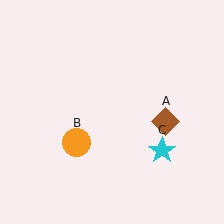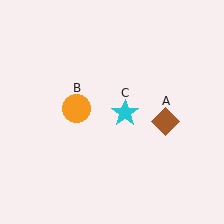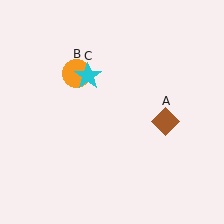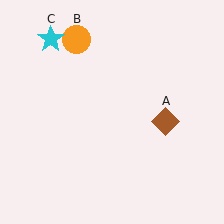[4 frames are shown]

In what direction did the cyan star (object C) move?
The cyan star (object C) moved up and to the left.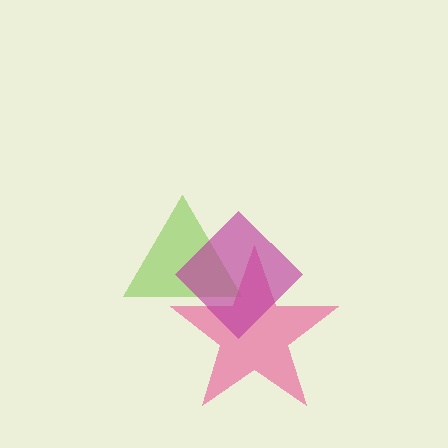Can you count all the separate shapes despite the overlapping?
Yes, there are 3 separate shapes.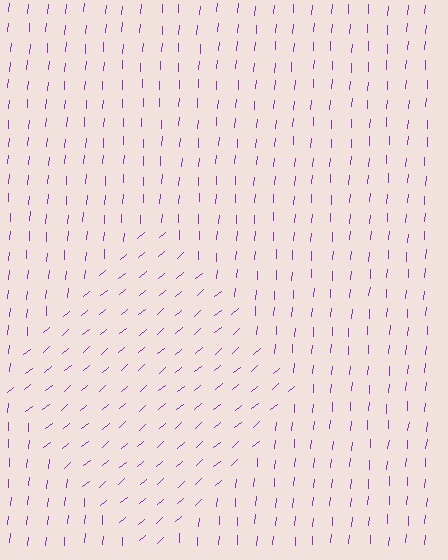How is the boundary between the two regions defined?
The boundary is defined purely by a change in line orientation (approximately 45 degrees difference). All lines are the same color and thickness.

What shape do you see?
I see a diamond.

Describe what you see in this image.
The image is filled with small purple line segments. A diamond region in the image has lines oriented differently from the surrounding lines, creating a visible texture boundary.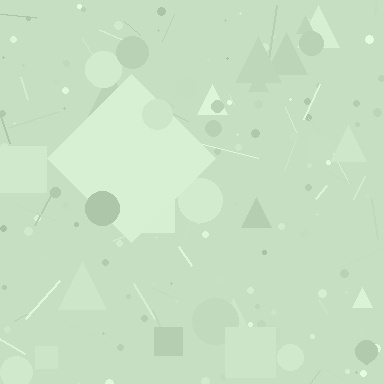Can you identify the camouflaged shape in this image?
The camouflaged shape is a diamond.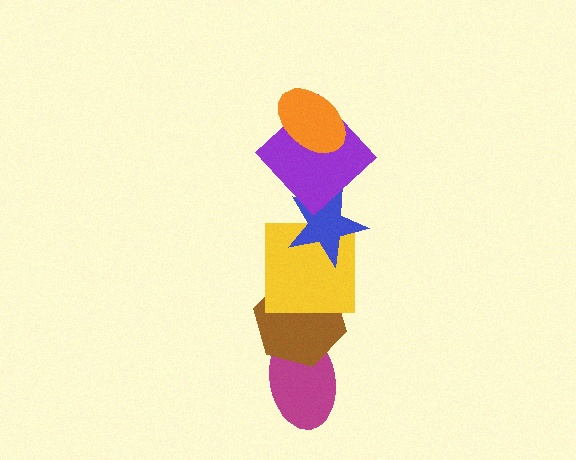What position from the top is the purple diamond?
The purple diamond is 2nd from the top.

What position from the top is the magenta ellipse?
The magenta ellipse is 6th from the top.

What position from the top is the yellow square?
The yellow square is 4th from the top.